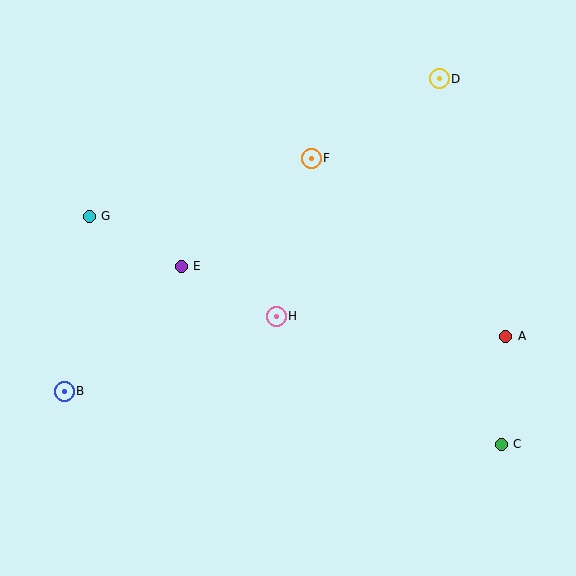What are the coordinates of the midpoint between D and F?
The midpoint between D and F is at (375, 119).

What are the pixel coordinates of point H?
Point H is at (276, 316).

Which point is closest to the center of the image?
Point H at (276, 316) is closest to the center.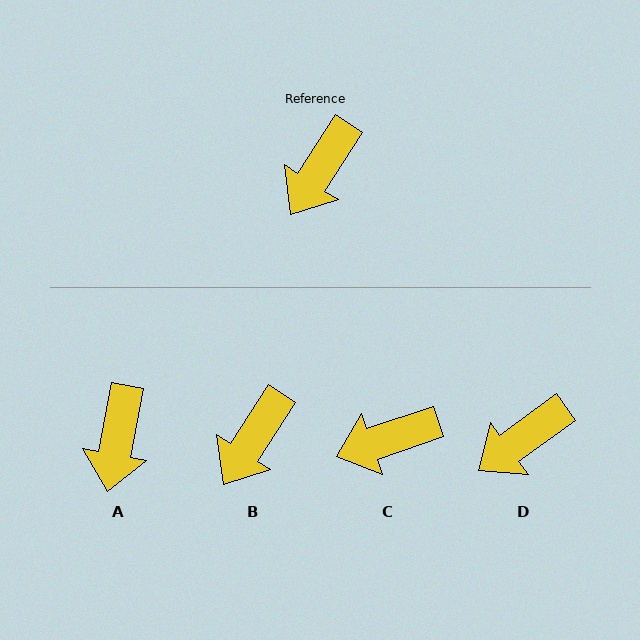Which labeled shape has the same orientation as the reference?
B.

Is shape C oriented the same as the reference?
No, it is off by about 38 degrees.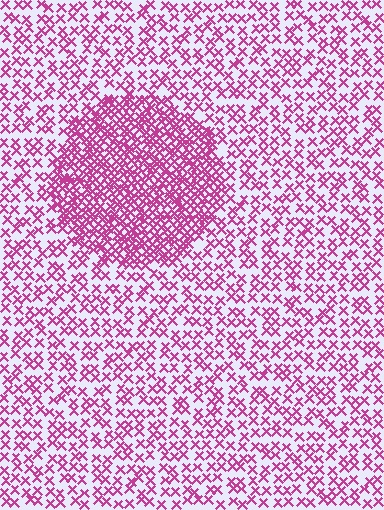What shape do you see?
I see a circle.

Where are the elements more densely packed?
The elements are more densely packed inside the circle boundary.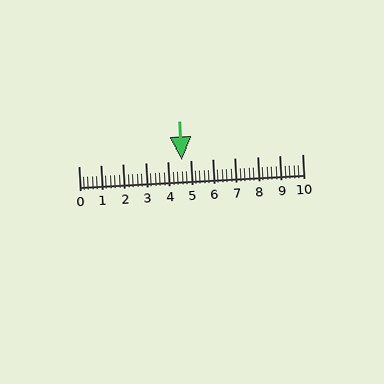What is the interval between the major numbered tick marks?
The major tick marks are spaced 1 units apart.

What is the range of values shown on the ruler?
The ruler shows values from 0 to 10.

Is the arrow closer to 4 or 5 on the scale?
The arrow is closer to 5.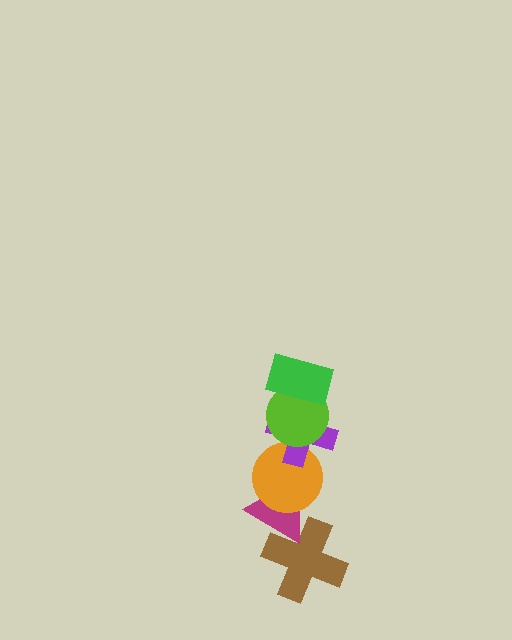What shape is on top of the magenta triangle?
The orange circle is on top of the magenta triangle.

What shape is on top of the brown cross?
The magenta triangle is on top of the brown cross.